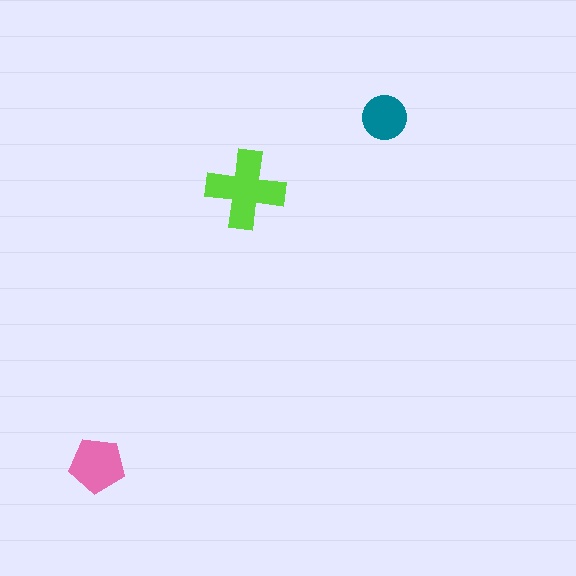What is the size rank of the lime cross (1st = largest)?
1st.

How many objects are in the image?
There are 3 objects in the image.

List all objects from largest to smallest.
The lime cross, the pink pentagon, the teal circle.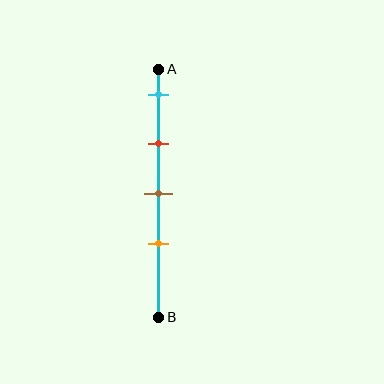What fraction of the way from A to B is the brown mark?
The brown mark is approximately 50% (0.5) of the way from A to B.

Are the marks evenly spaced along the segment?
Yes, the marks are approximately evenly spaced.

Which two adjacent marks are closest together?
The brown and orange marks are the closest adjacent pair.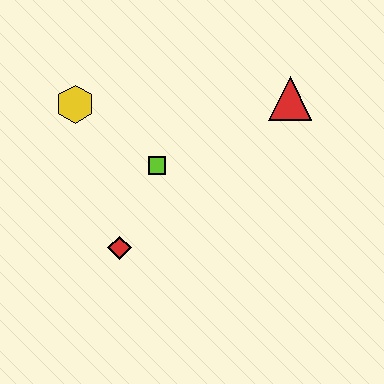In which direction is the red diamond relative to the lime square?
The red diamond is below the lime square.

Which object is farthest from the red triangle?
The red diamond is farthest from the red triangle.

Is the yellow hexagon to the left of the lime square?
Yes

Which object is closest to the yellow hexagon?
The lime square is closest to the yellow hexagon.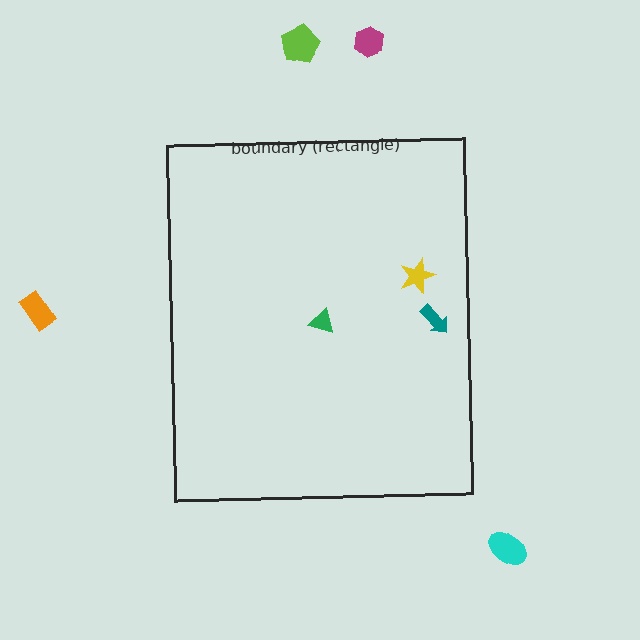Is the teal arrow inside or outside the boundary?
Inside.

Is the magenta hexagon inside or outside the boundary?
Outside.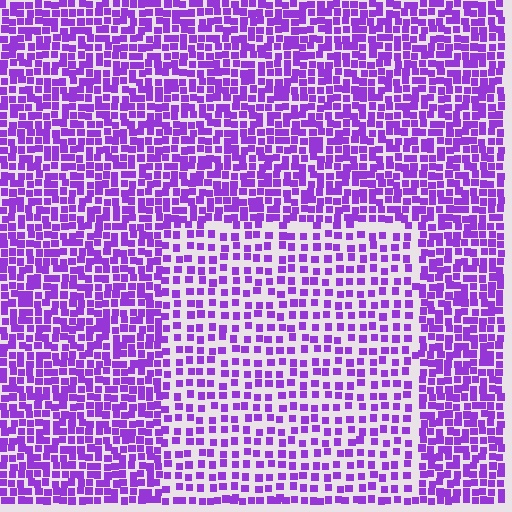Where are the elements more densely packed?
The elements are more densely packed outside the rectangle boundary.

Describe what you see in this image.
The image contains small purple elements arranged at two different densities. A rectangle-shaped region is visible where the elements are less densely packed than the surrounding area.